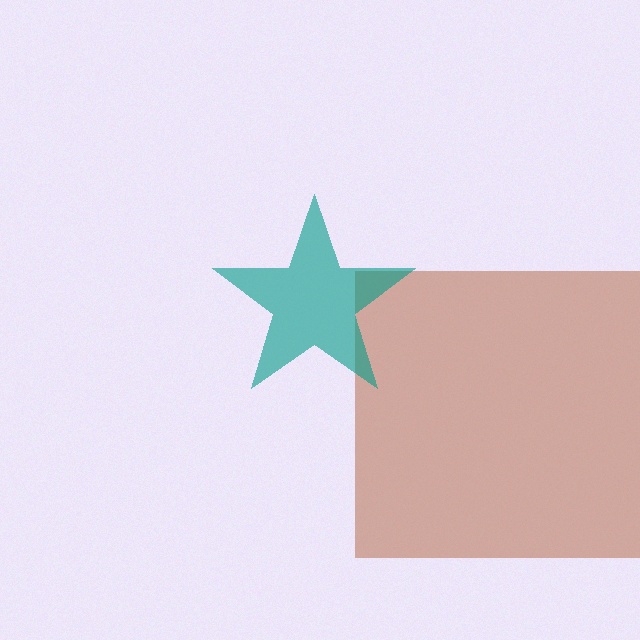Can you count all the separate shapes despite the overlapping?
Yes, there are 2 separate shapes.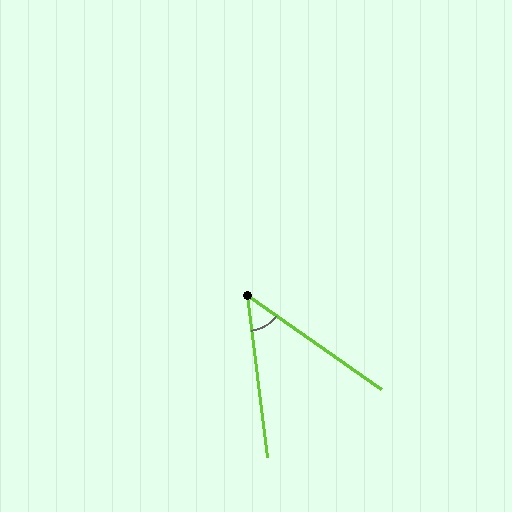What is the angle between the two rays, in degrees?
Approximately 48 degrees.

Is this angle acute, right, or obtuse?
It is acute.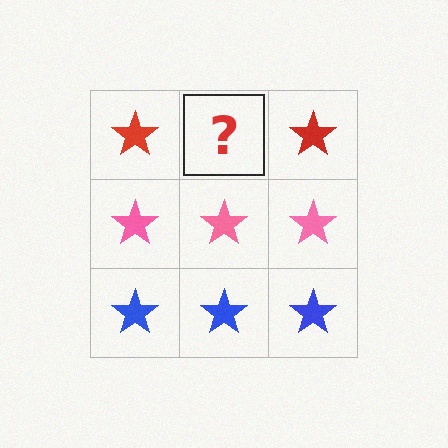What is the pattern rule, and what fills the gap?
The rule is that each row has a consistent color. The gap should be filled with a red star.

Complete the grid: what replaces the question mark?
The question mark should be replaced with a red star.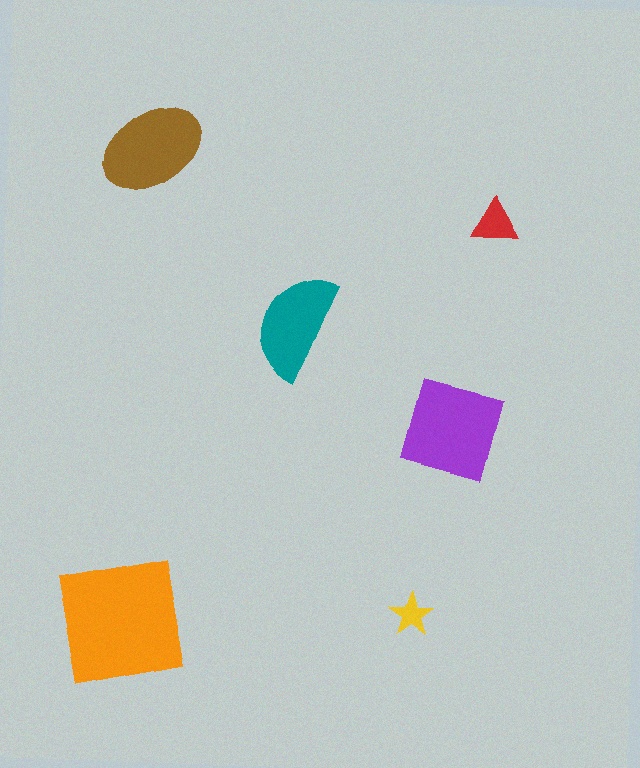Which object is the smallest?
The yellow star.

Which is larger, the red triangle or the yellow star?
The red triangle.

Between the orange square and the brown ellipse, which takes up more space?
The orange square.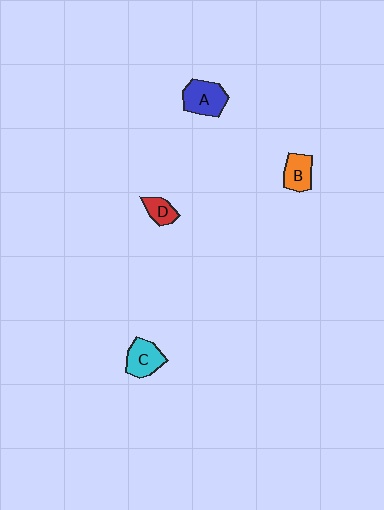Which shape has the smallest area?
Shape D (red).